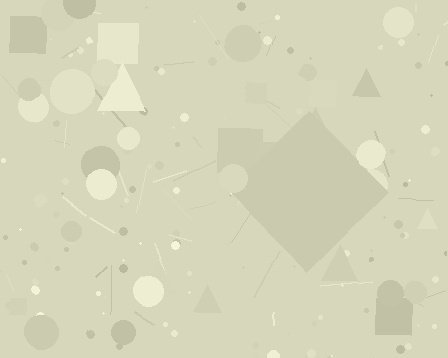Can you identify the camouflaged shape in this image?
The camouflaged shape is a diamond.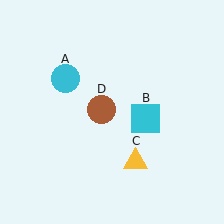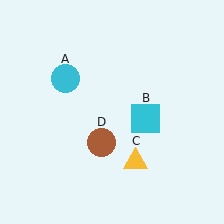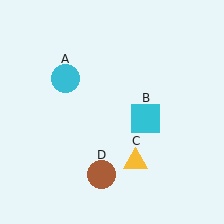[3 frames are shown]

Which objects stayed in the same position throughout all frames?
Cyan circle (object A) and cyan square (object B) and yellow triangle (object C) remained stationary.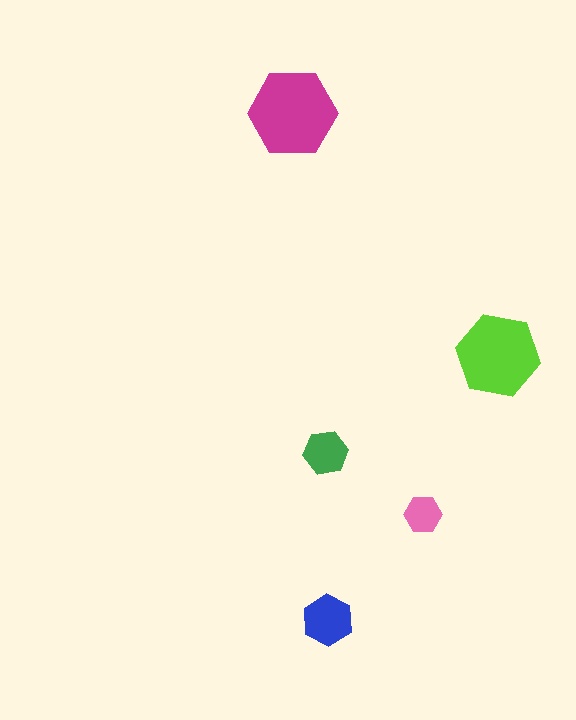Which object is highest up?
The magenta hexagon is topmost.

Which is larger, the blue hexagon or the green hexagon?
The blue one.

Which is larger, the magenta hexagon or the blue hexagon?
The magenta one.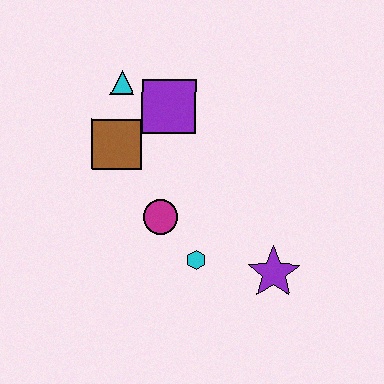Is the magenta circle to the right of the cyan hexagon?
No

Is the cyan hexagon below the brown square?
Yes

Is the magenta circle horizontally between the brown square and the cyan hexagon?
Yes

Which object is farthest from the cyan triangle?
The purple star is farthest from the cyan triangle.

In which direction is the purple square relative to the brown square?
The purple square is to the right of the brown square.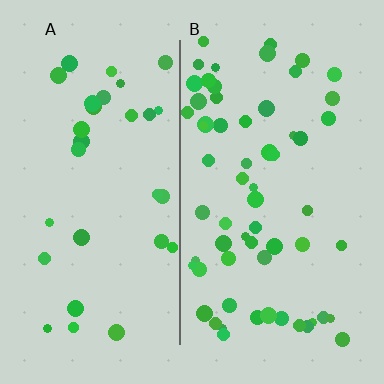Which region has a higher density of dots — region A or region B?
B (the right).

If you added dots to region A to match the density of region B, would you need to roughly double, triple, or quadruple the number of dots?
Approximately double.